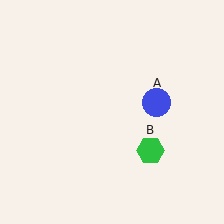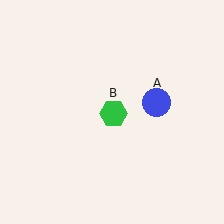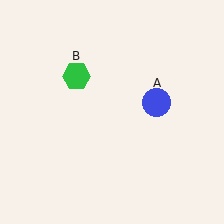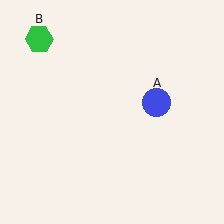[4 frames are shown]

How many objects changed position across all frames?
1 object changed position: green hexagon (object B).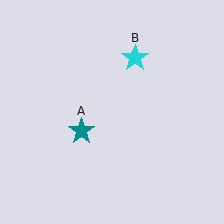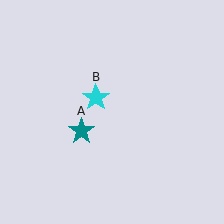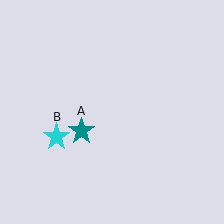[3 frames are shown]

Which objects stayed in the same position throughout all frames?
Teal star (object A) remained stationary.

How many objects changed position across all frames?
1 object changed position: cyan star (object B).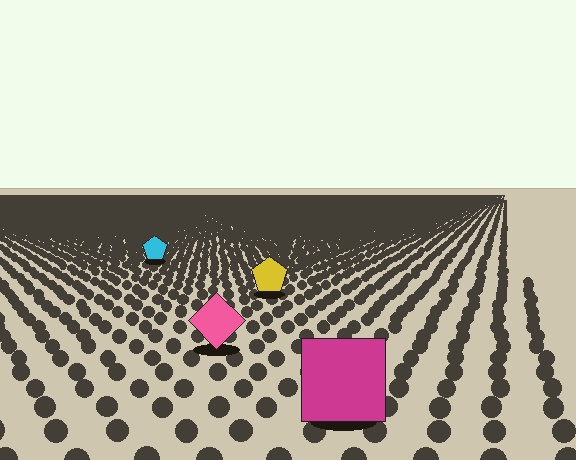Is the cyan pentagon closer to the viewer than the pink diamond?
No. The pink diamond is closer — you can tell from the texture gradient: the ground texture is coarser near it.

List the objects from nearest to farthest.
From nearest to farthest: the magenta square, the pink diamond, the yellow pentagon, the cyan pentagon.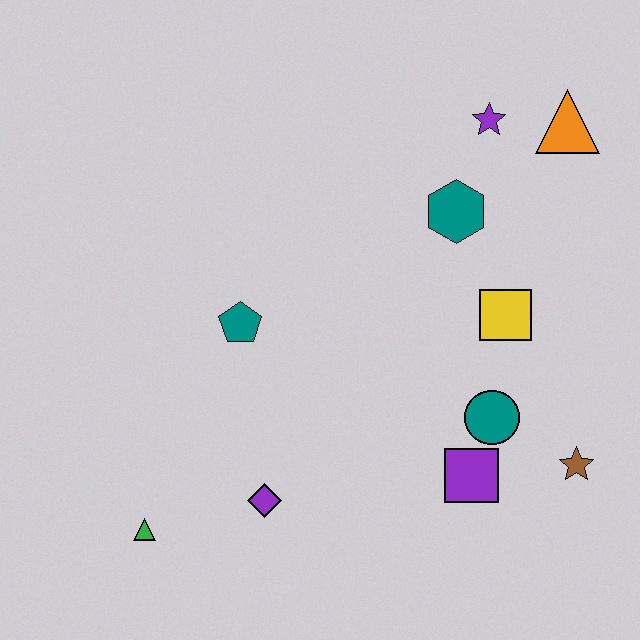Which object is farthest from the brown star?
The green triangle is farthest from the brown star.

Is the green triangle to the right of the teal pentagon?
No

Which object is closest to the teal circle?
The purple square is closest to the teal circle.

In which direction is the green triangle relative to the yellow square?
The green triangle is to the left of the yellow square.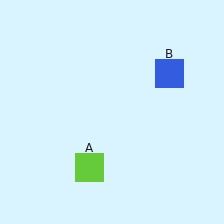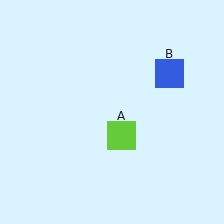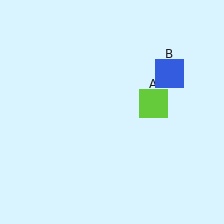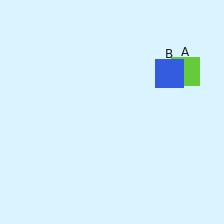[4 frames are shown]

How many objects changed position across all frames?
1 object changed position: lime square (object A).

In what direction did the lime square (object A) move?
The lime square (object A) moved up and to the right.